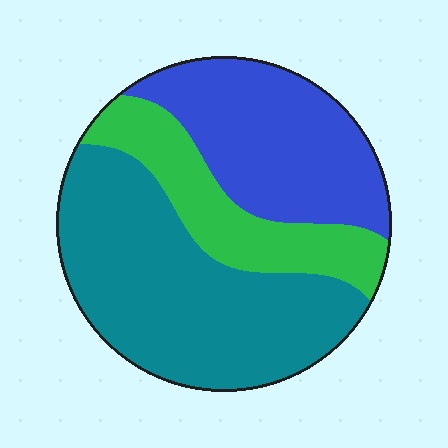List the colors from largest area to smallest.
From largest to smallest: teal, blue, green.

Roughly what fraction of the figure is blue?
Blue covers around 30% of the figure.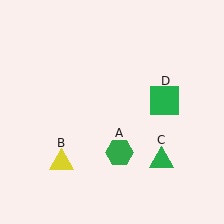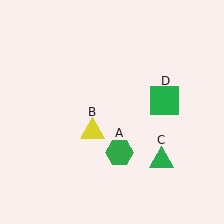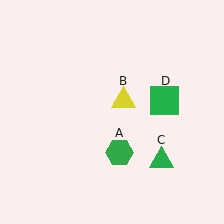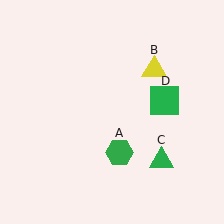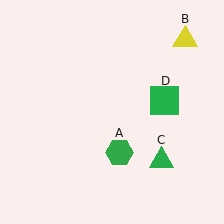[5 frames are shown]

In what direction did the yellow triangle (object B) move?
The yellow triangle (object B) moved up and to the right.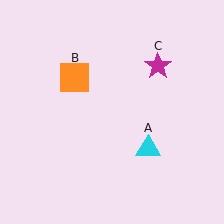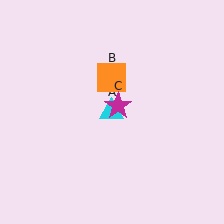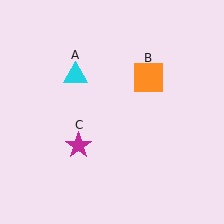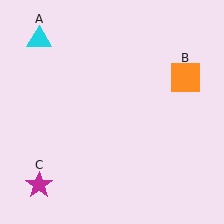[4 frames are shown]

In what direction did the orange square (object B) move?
The orange square (object B) moved right.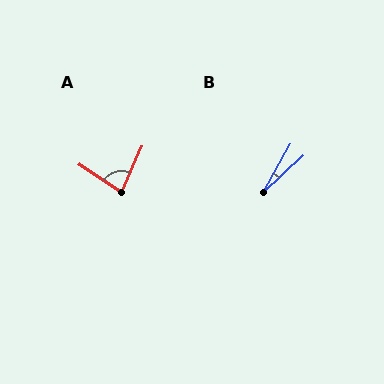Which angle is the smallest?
B, at approximately 18 degrees.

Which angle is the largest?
A, at approximately 80 degrees.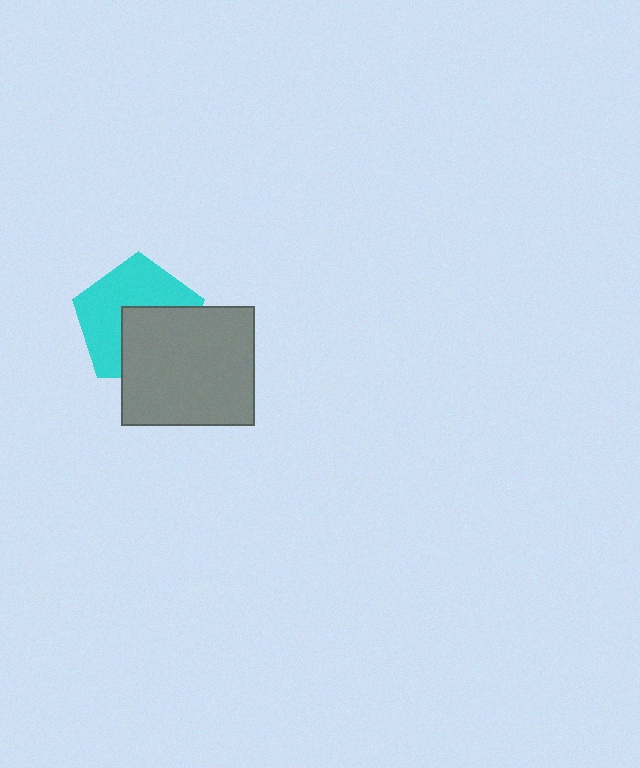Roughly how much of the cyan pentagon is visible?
About half of it is visible (roughly 57%).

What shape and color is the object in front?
The object in front is a gray rectangle.